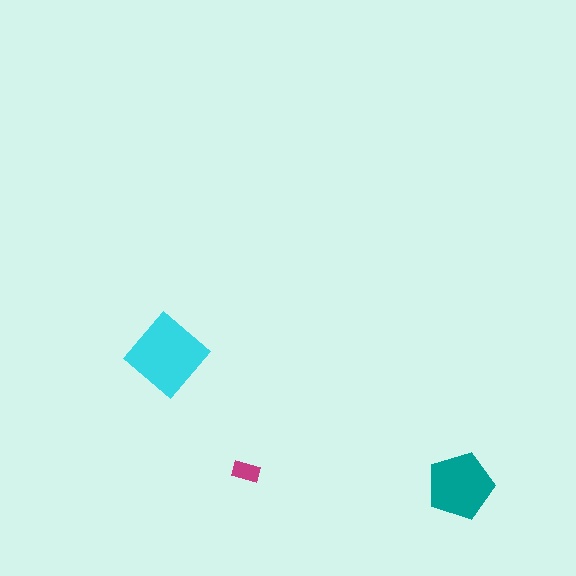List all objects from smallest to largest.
The magenta rectangle, the teal pentagon, the cyan diamond.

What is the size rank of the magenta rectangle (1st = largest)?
3rd.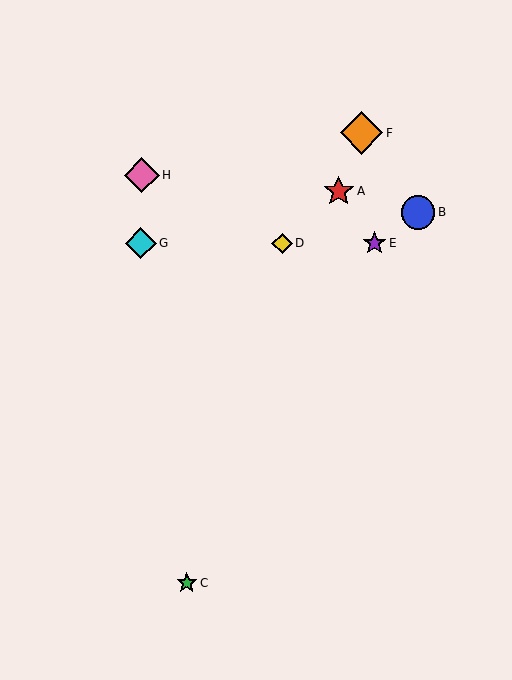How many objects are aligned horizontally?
3 objects (D, E, G) are aligned horizontally.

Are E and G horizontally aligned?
Yes, both are at y≈243.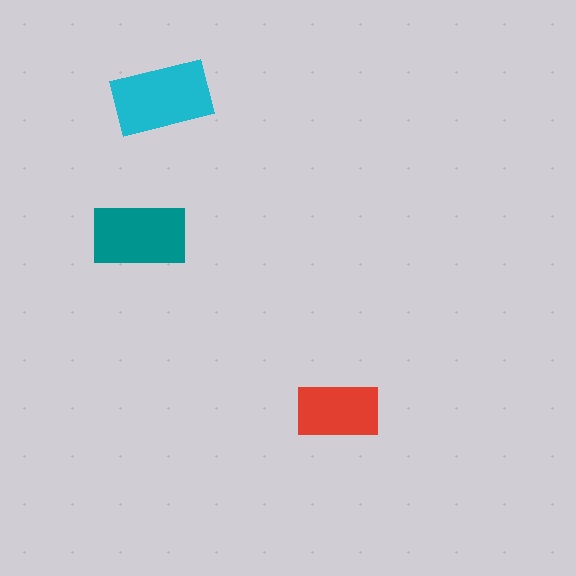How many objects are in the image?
There are 3 objects in the image.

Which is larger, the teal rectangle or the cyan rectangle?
The cyan one.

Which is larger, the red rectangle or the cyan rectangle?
The cyan one.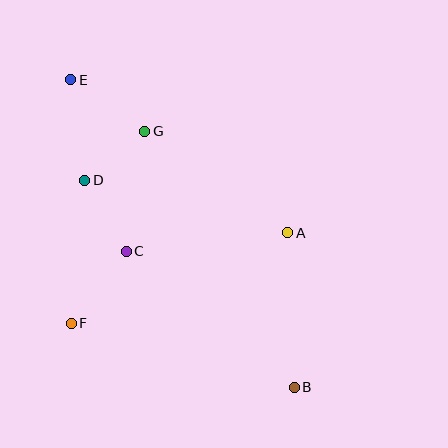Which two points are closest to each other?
Points D and G are closest to each other.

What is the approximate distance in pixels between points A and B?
The distance between A and B is approximately 155 pixels.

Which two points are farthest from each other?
Points B and E are farthest from each other.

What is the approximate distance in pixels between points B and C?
The distance between B and C is approximately 216 pixels.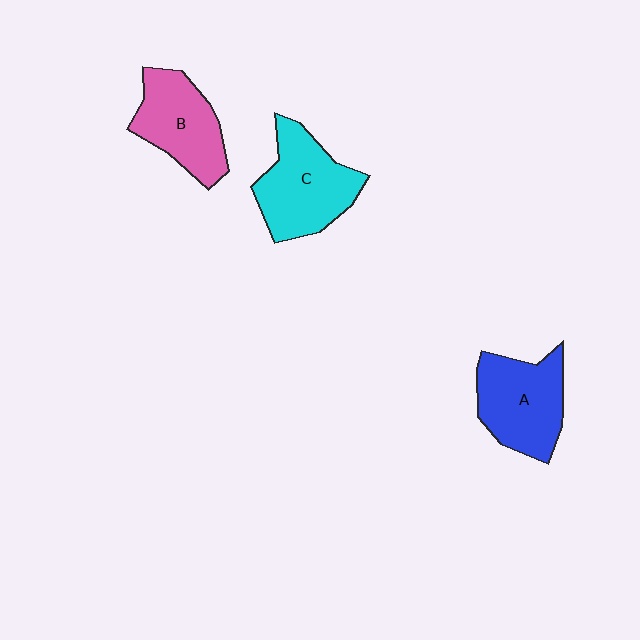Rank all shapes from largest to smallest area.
From largest to smallest: C (cyan), A (blue), B (pink).